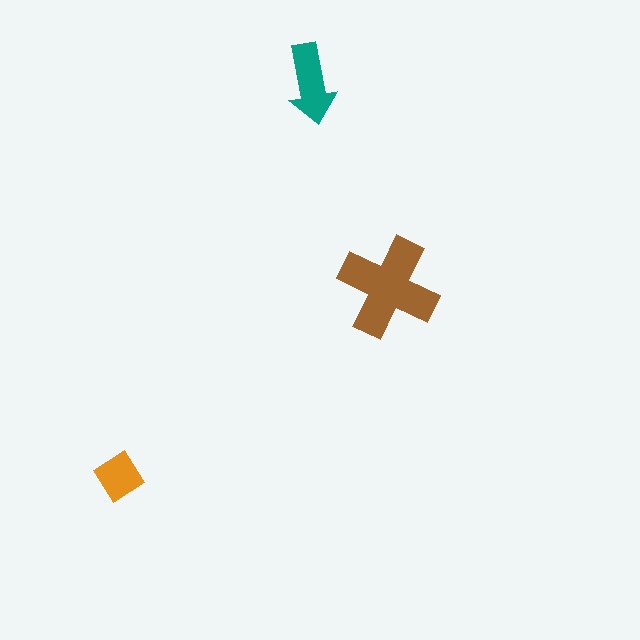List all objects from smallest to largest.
The orange diamond, the teal arrow, the brown cross.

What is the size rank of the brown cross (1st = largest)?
1st.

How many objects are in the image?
There are 3 objects in the image.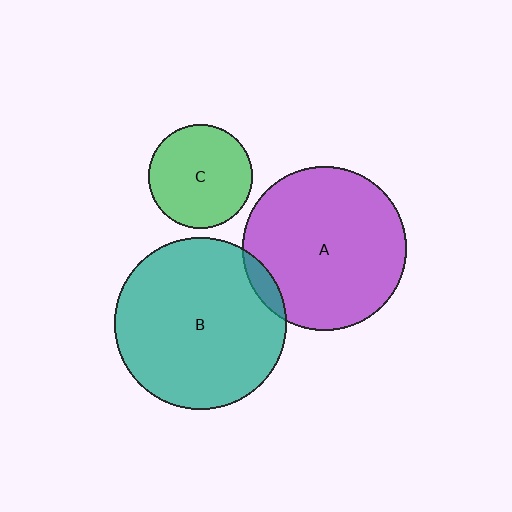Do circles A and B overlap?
Yes.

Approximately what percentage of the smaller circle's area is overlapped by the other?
Approximately 5%.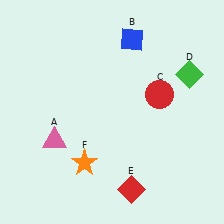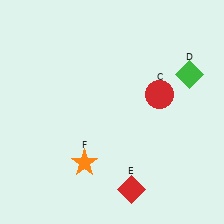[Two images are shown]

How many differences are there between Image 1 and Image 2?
There are 2 differences between the two images.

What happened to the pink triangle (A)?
The pink triangle (A) was removed in Image 2. It was in the bottom-left area of Image 1.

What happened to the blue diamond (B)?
The blue diamond (B) was removed in Image 2. It was in the top-right area of Image 1.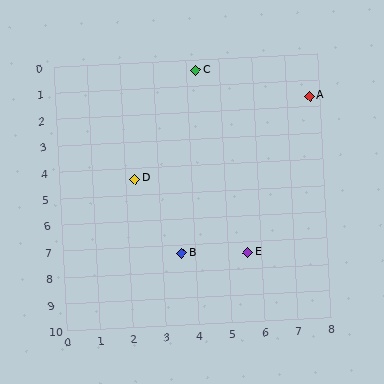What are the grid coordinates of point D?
Point D is at approximately (2.3, 4.4).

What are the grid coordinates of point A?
Point A is at approximately (7.7, 1.6).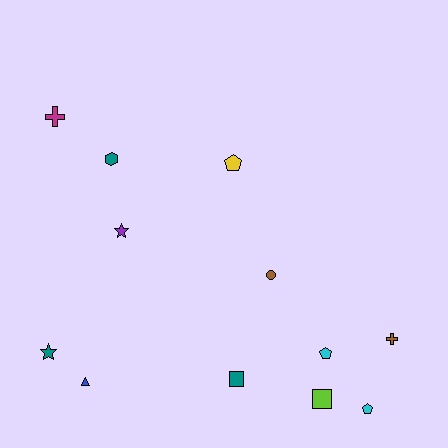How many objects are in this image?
There are 12 objects.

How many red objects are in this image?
There are no red objects.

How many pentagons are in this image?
There are 3 pentagons.